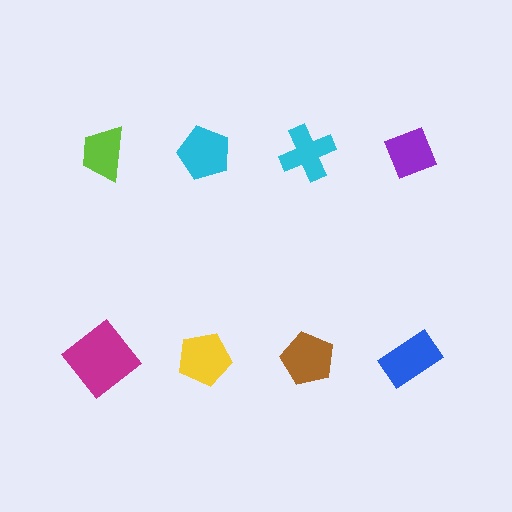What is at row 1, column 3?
A cyan cross.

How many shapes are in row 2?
4 shapes.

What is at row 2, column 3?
A brown pentagon.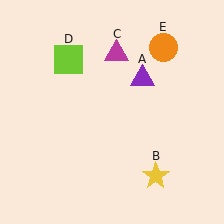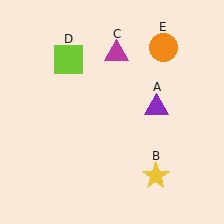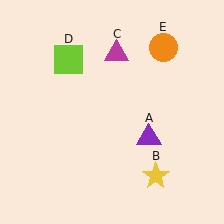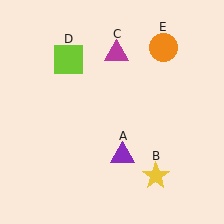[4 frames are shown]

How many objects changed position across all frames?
1 object changed position: purple triangle (object A).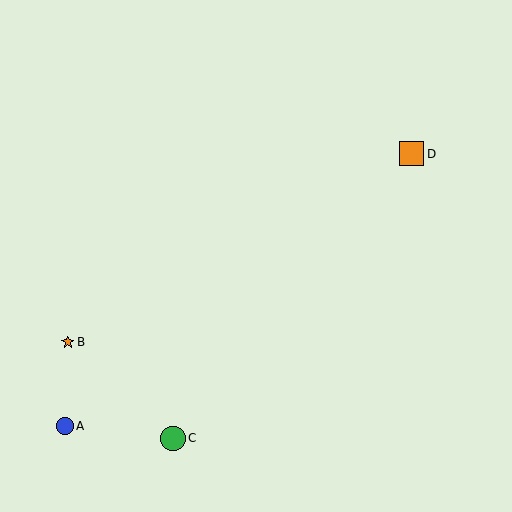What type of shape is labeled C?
Shape C is a green circle.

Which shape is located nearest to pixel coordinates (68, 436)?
The blue circle (labeled A) at (65, 426) is nearest to that location.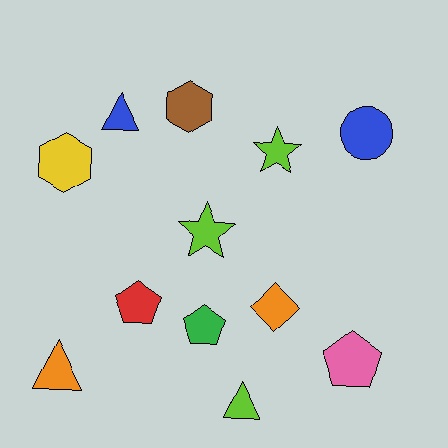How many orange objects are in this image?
There are 2 orange objects.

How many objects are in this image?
There are 12 objects.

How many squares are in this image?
There are no squares.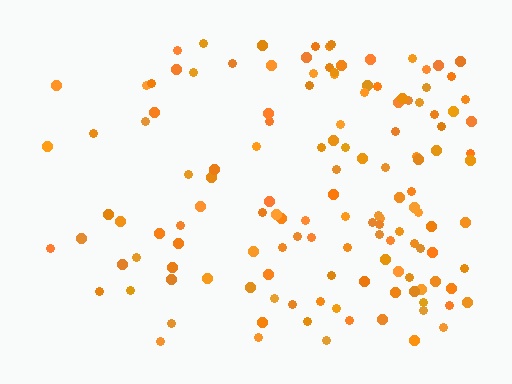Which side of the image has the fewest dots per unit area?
The left.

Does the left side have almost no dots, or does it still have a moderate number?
Still a moderate number, just noticeably fewer than the right.